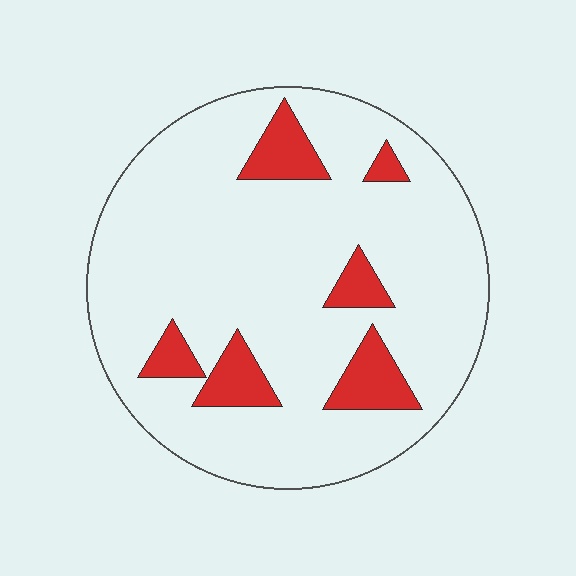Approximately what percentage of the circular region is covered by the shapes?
Approximately 15%.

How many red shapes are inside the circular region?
6.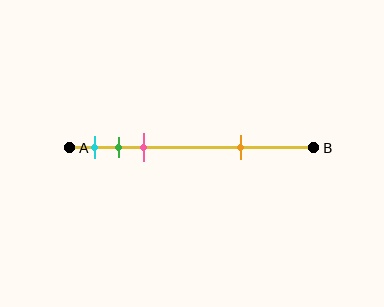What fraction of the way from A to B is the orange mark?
The orange mark is approximately 70% (0.7) of the way from A to B.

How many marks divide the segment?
There are 4 marks dividing the segment.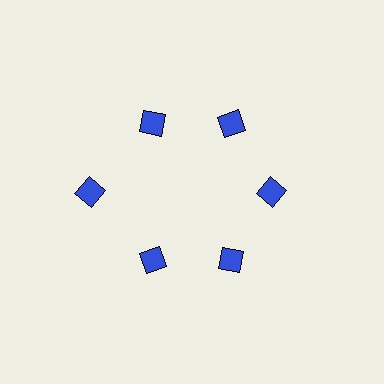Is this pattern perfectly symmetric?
No. The 6 blue diamonds are arranged in a ring, but one element near the 9 o'clock position is pushed outward from the center, breaking the 6-fold rotational symmetry.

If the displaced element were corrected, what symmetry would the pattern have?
It would have 6-fold rotational symmetry — the pattern would map onto itself every 60 degrees.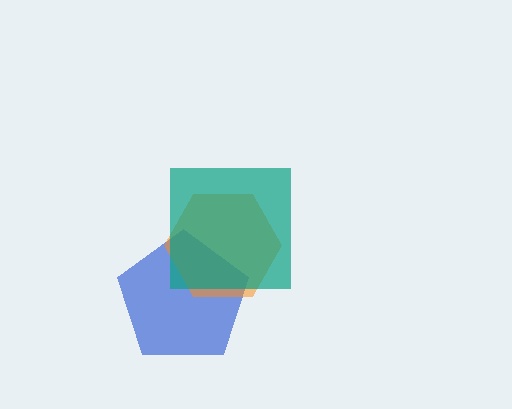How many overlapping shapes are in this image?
There are 3 overlapping shapes in the image.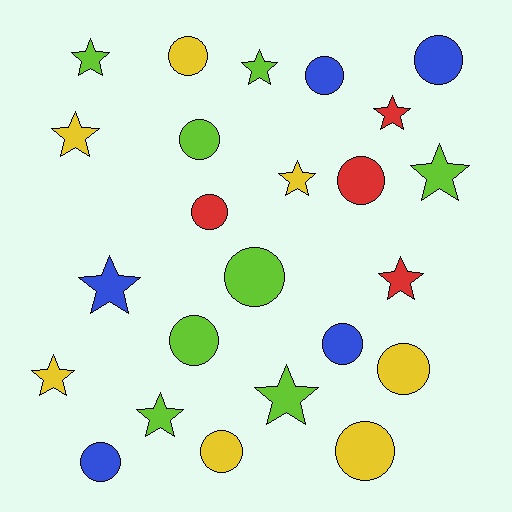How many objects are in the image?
There are 24 objects.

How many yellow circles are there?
There are 4 yellow circles.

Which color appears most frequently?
Lime, with 8 objects.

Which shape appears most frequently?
Circle, with 13 objects.